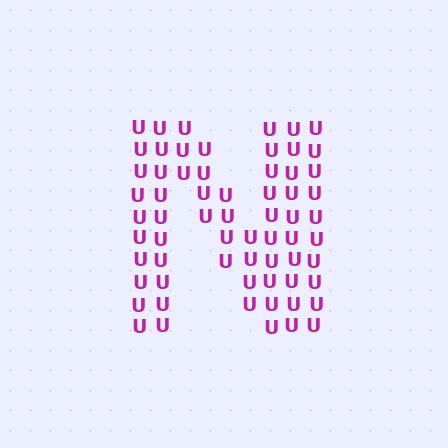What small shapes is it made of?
It is made of small letter U's.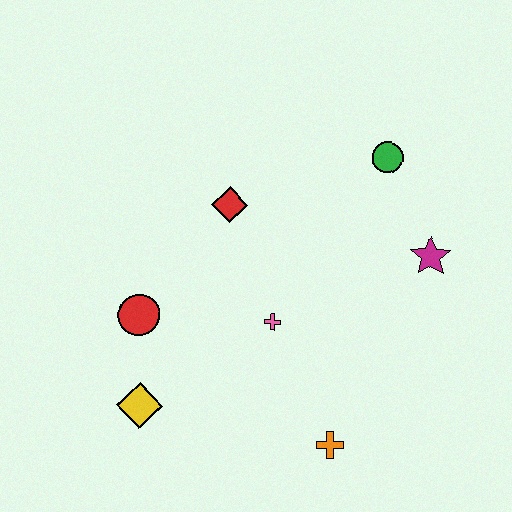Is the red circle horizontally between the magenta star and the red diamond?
No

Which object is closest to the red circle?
The yellow diamond is closest to the red circle.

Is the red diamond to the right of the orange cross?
No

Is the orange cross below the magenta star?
Yes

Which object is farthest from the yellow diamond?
The green circle is farthest from the yellow diamond.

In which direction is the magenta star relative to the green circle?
The magenta star is below the green circle.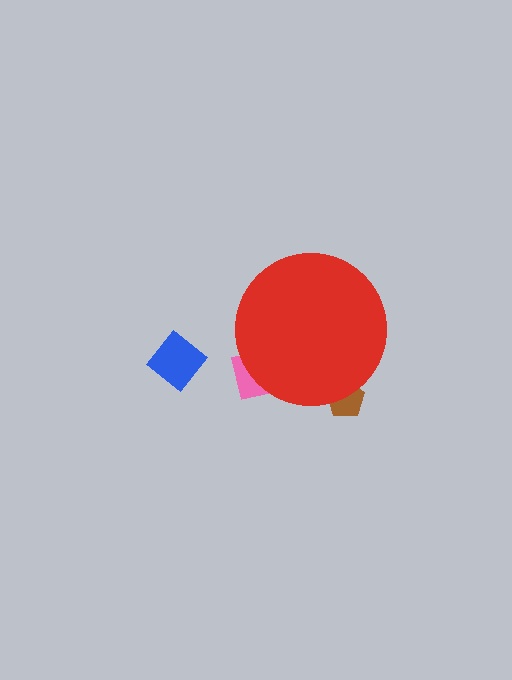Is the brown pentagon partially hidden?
Yes, the brown pentagon is partially hidden behind the red circle.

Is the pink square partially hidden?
Yes, the pink square is partially hidden behind the red circle.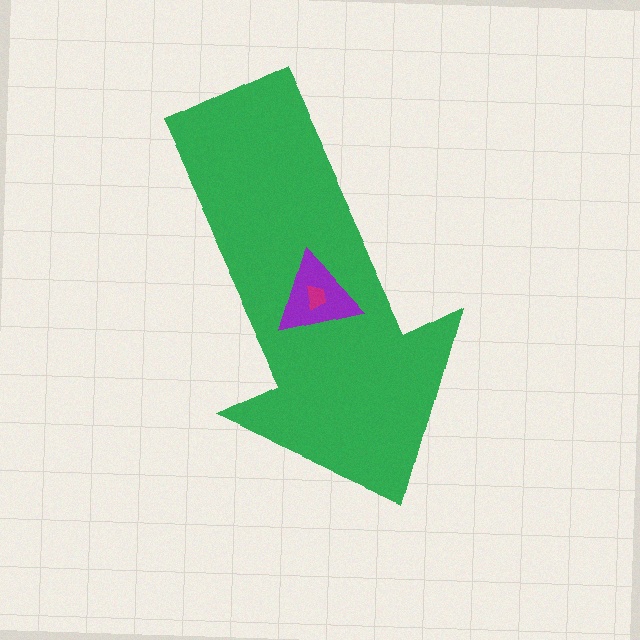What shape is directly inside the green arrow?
The purple triangle.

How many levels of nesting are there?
3.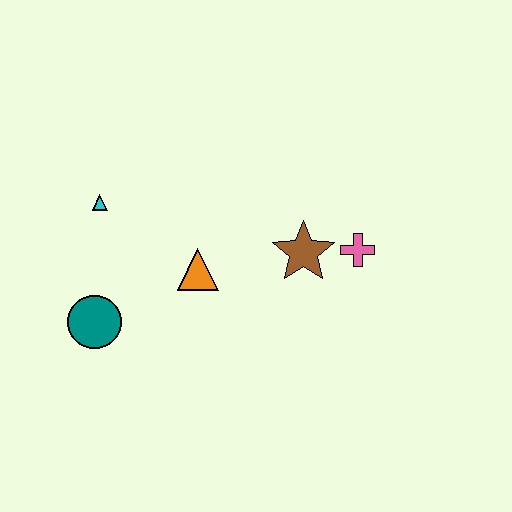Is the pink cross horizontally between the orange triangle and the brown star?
No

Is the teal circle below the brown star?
Yes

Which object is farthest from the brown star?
The teal circle is farthest from the brown star.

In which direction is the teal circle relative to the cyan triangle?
The teal circle is below the cyan triangle.